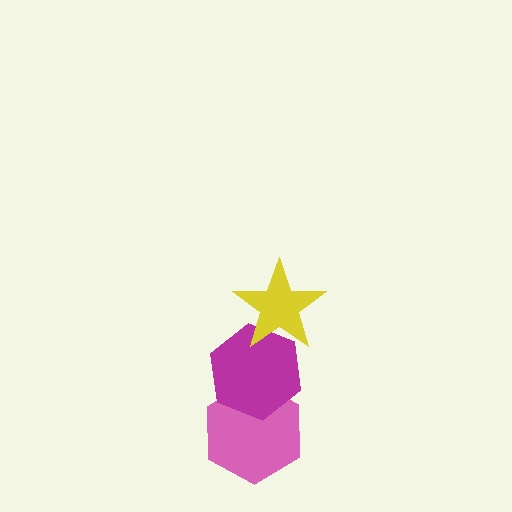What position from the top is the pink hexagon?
The pink hexagon is 3rd from the top.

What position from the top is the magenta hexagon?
The magenta hexagon is 2nd from the top.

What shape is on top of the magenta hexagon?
The yellow star is on top of the magenta hexagon.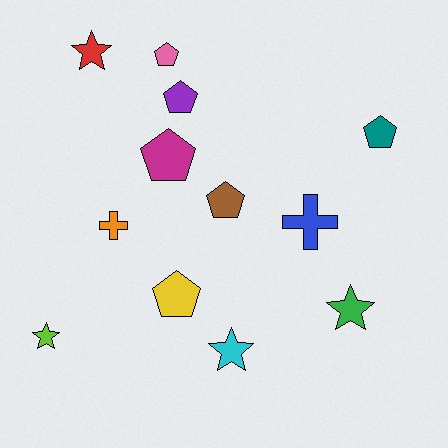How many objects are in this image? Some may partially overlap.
There are 12 objects.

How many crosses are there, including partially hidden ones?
There are 2 crosses.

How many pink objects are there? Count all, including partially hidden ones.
There is 1 pink object.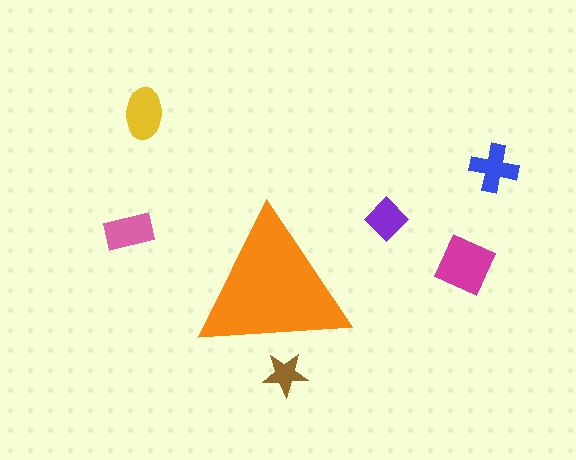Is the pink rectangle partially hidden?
No, the pink rectangle is fully visible.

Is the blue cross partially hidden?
No, the blue cross is fully visible.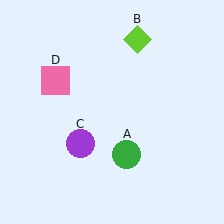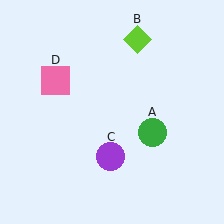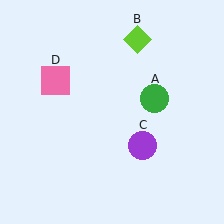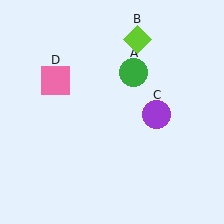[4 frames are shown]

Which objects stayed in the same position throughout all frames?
Lime diamond (object B) and pink square (object D) remained stationary.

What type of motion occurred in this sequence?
The green circle (object A), purple circle (object C) rotated counterclockwise around the center of the scene.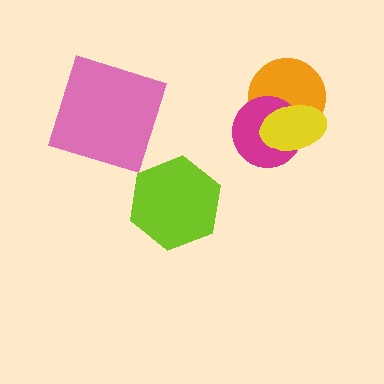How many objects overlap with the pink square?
0 objects overlap with the pink square.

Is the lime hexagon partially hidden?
No, no other shape covers it.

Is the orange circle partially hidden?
Yes, it is partially covered by another shape.